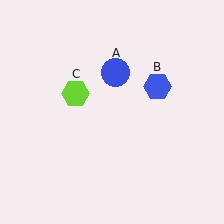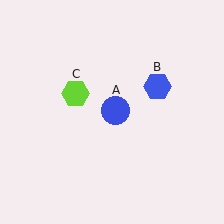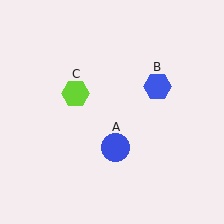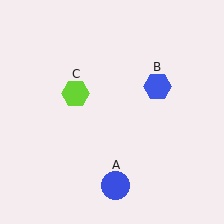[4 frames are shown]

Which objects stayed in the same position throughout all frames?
Blue hexagon (object B) and lime hexagon (object C) remained stationary.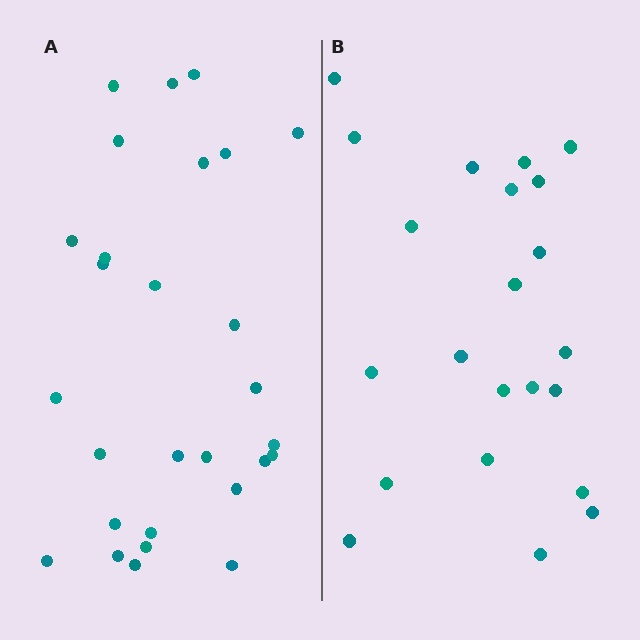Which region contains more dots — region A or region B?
Region A (the left region) has more dots.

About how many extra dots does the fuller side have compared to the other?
Region A has about 6 more dots than region B.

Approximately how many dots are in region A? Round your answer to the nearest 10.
About 30 dots. (The exact count is 28, which rounds to 30.)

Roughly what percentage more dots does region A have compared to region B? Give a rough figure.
About 25% more.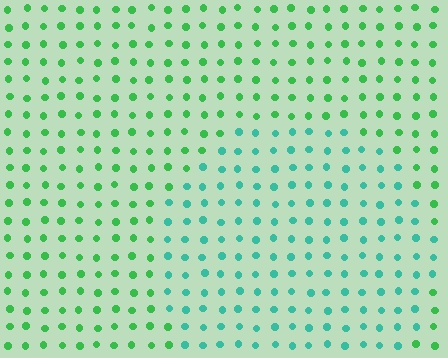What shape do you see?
I see a circle.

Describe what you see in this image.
The image is filled with small green elements in a uniform arrangement. A circle-shaped region is visible where the elements are tinted to a slightly different hue, forming a subtle color boundary.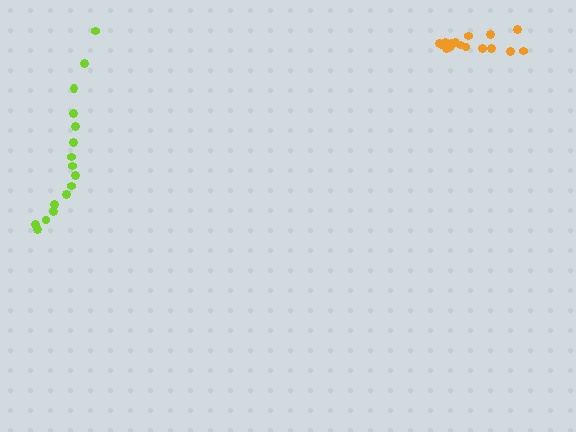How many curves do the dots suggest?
There are 2 distinct paths.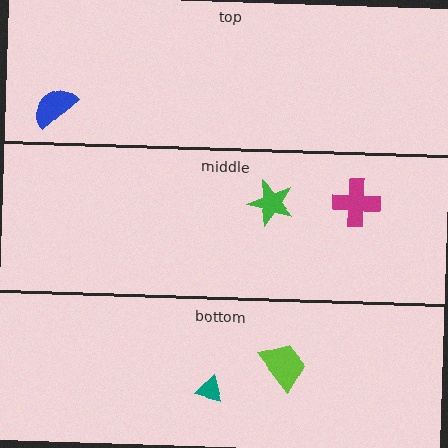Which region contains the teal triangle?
The bottom region.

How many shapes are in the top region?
1.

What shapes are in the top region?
The blue semicircle.